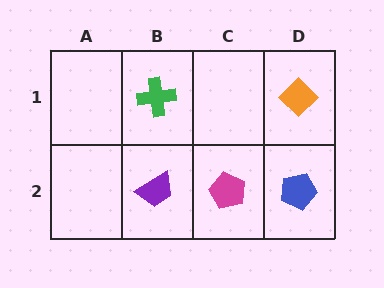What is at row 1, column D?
An orange diamond.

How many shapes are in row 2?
3 shapes.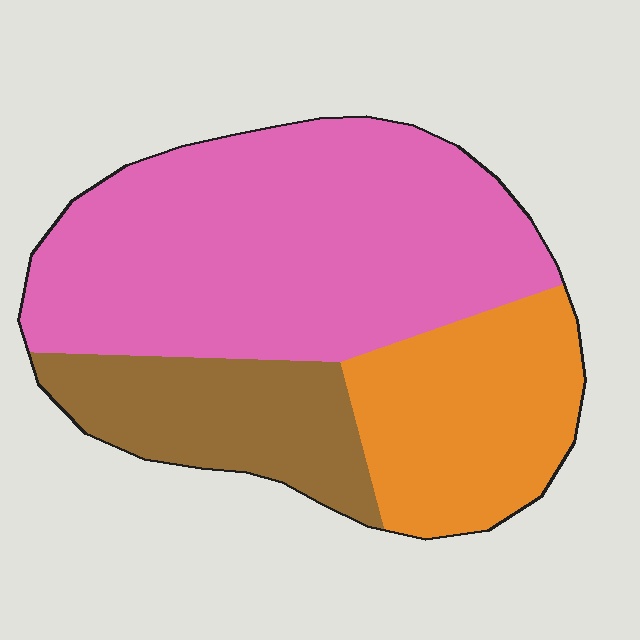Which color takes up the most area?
Pink, at roughly 55%.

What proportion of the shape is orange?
Orange covers roughly 25% of the shape.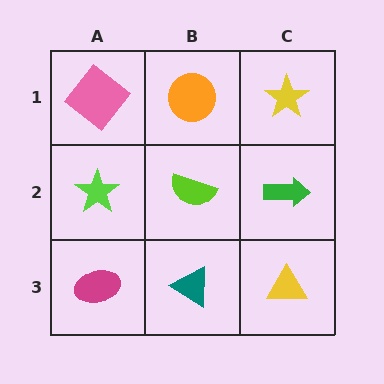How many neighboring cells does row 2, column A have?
3.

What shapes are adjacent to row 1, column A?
A lime star (row 2, column A), an orange circle (row 1, column B).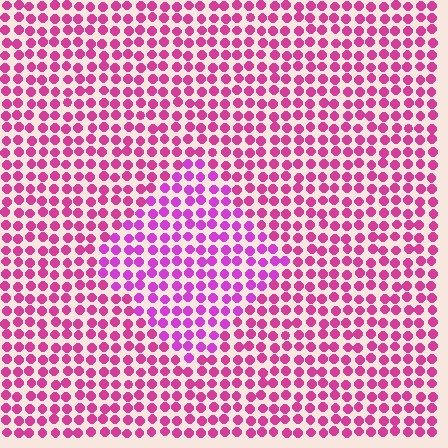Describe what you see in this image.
The image is filled with small magenta elements in a uniform arrangement. A diamond-shaped region is visible where the elements are tinted to a slightly different hue, forming a subtle color boundary.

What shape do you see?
I see a diamond.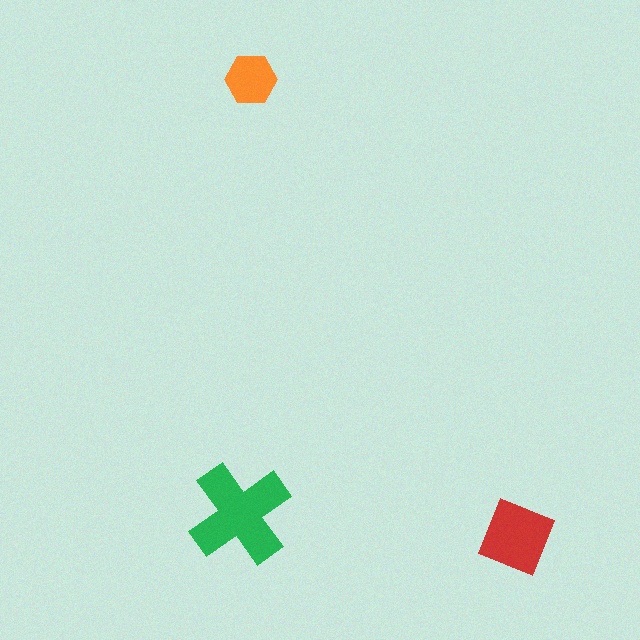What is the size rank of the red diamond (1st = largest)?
2nd.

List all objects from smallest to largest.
The orange hexagon, the red diamond, the green cross.